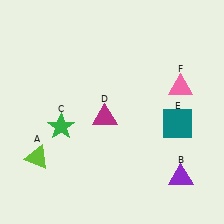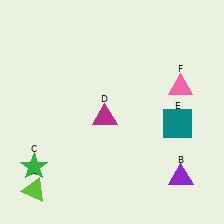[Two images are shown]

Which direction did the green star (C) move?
The green star (C) moved down.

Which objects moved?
The objects that moved are: the lime triangle (A), the green star (C).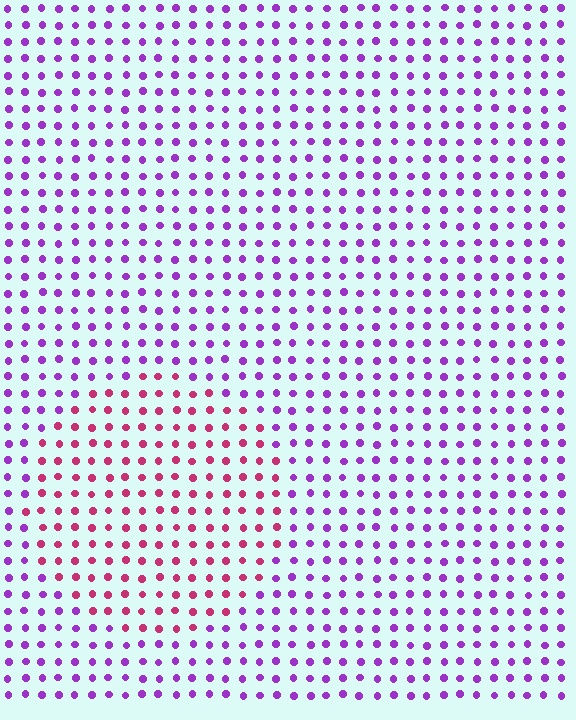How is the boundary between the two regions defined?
The boundary is defined purely by a slight shift in hue (about 50 degrees). Spacing, size, and orientation are identical on both sides.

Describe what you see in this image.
The image is filled with small purple elements in a uniform arrangement. A circle-shaped region is visible where the elements are tinted to a slightly different hue, forming a subtle color boundary.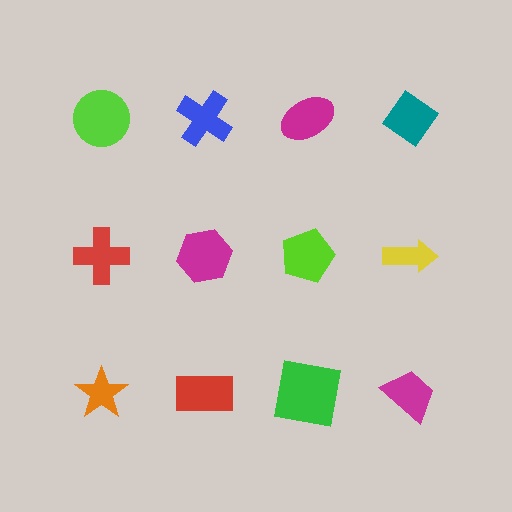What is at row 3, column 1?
An orange star.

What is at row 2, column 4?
A yellow arrow.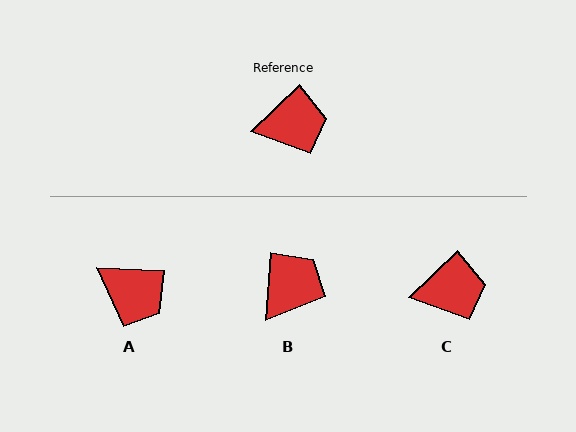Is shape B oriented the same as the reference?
No, it is off by about 42 degrees.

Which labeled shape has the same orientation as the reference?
C.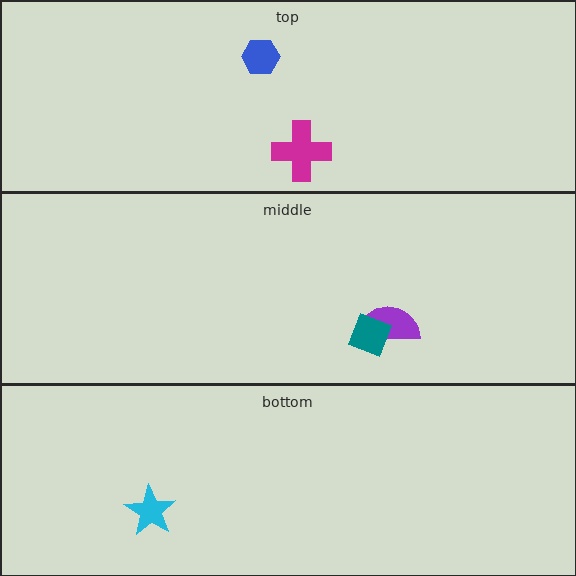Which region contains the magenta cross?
The top region.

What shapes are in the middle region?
The purple semicircle, the teal diamond.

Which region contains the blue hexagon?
The top region.